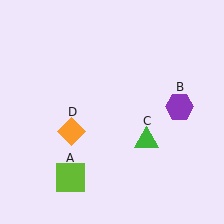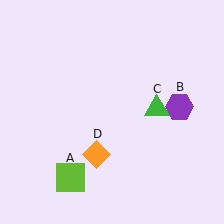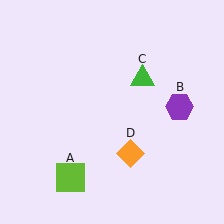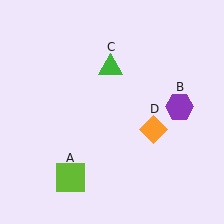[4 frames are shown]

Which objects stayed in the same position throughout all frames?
Lime square (object A) and purple hexagon (object B) remained stationary.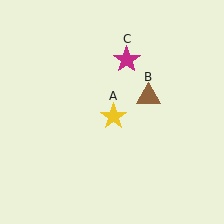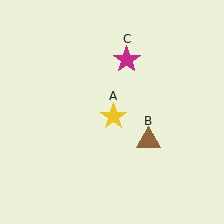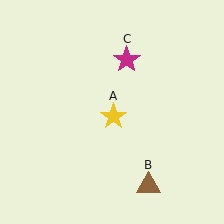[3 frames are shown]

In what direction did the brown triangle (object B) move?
The brown triangle (object B) moved down.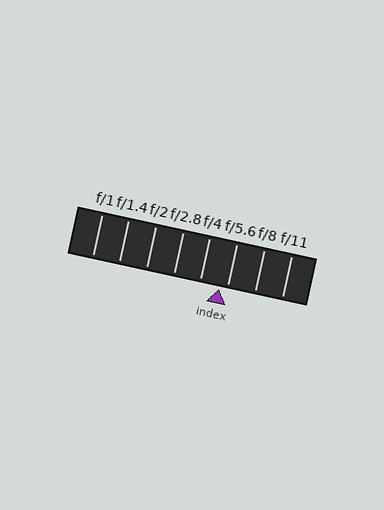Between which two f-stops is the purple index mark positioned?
The index mark is between f/4 and f/5.6.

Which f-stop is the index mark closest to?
The index mark is closest to f/5.6.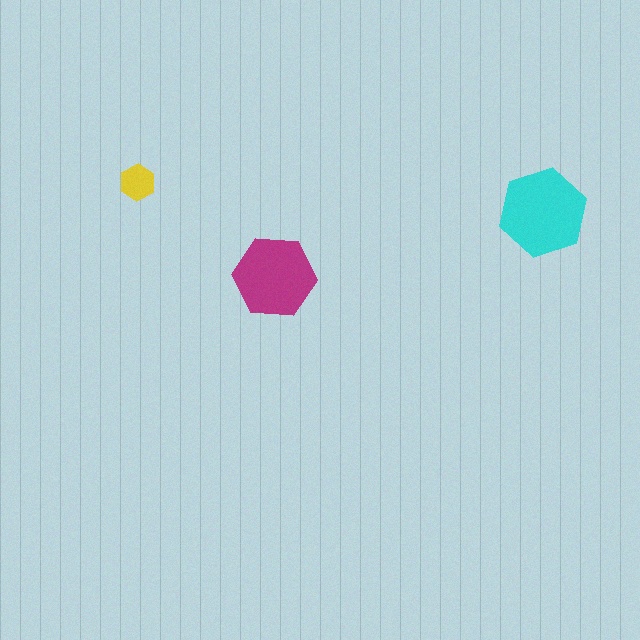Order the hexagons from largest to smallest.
the cyan one, the magenta one, the yellow one.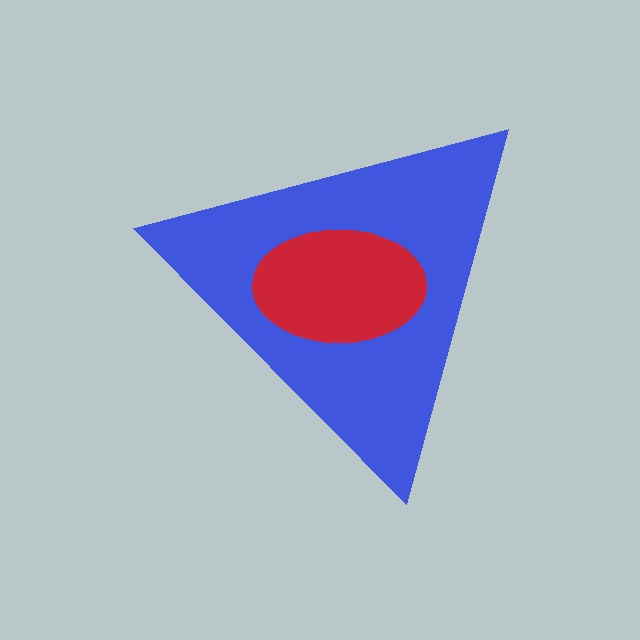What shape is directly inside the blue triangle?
The red ellipse.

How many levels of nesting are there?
2.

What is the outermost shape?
The blue triangle.